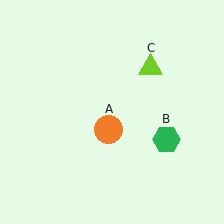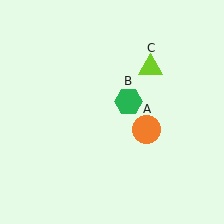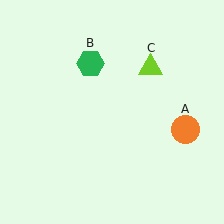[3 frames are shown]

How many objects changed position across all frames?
2 objects changed position: orange circle (object A), green hexagon (object B).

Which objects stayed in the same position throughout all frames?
Lime triangle (object C) remained stationary.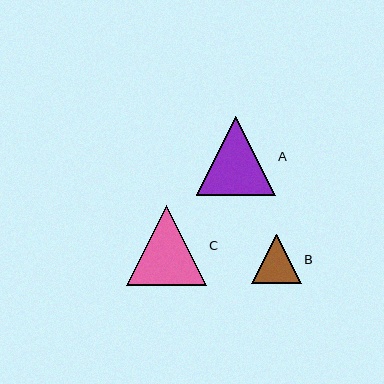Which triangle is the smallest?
Triangle B is the smallest with a size of approximately 49 pixels.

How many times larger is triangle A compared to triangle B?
Triangle A is approximately 1.6 times the size of triangle B.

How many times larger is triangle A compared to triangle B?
Triangle A is approximately 1.6 times the size of triangle B.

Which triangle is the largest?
Triangle C is the largest with a size of approximately 80 pixels.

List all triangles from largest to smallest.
From largest to smallest: C, A, B.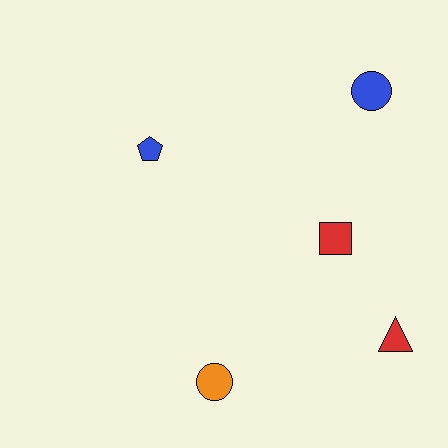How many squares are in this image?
There is 1 square.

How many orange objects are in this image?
There is 1 orange object.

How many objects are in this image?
There are 5 objects.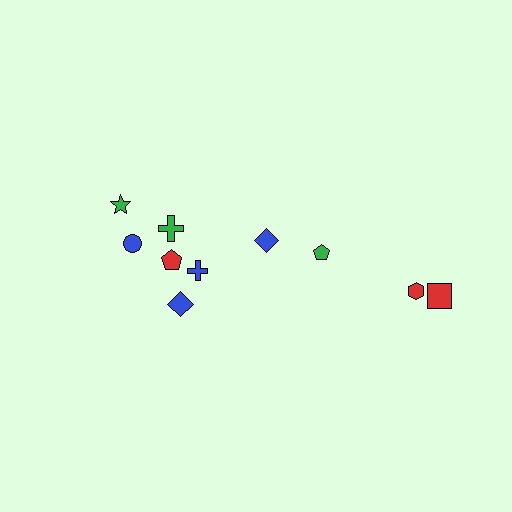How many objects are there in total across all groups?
There are 10 objects.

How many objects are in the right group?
There are 4 objects.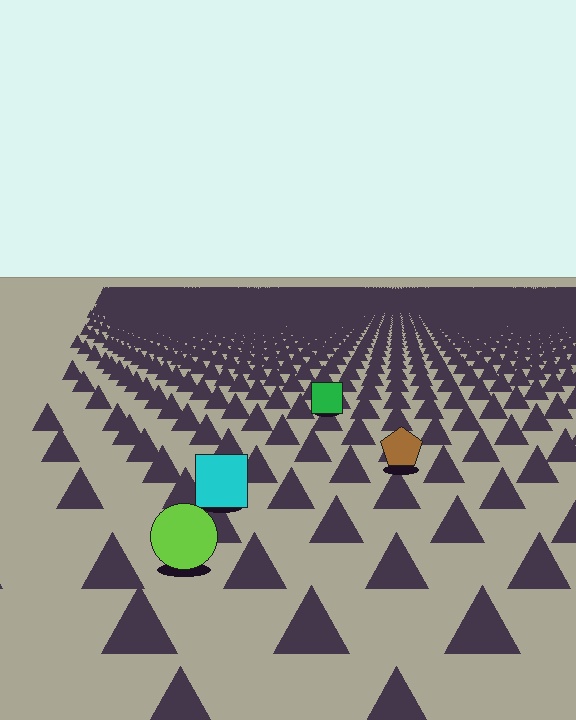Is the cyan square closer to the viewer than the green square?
Yes. The cyan square is closer — you can tell from the texture gradient: the ground texture is coarser near it.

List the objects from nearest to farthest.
From nearest to farthest: the lime circle, the cyan square, the brown pentagon, the green square.